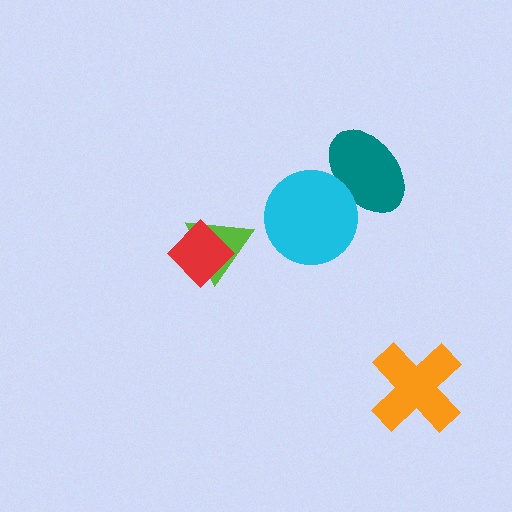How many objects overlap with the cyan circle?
1 object overlaps with the cyan circle.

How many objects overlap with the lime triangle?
1 object overlaps with the lime triangle.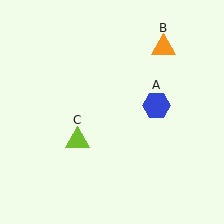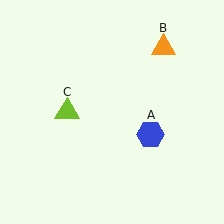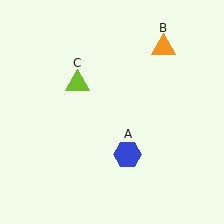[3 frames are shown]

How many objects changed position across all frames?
2 objects changed position: blue hexagon (object A), lime triangle (object C).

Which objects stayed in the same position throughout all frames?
Orange triangle (object B) remained stationary.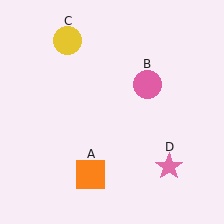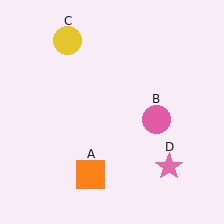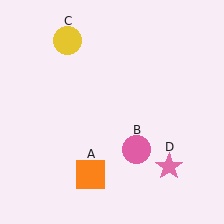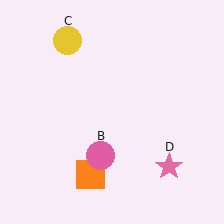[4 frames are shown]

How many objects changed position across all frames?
1 object changed position: pink circle (object B).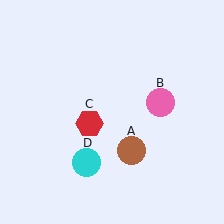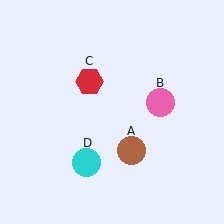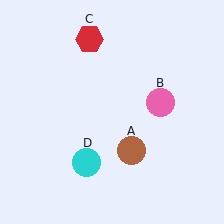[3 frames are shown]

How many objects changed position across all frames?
1 object changed position: red hexagon (object C).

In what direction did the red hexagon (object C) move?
The red hexagon (object C) moved up.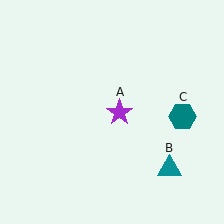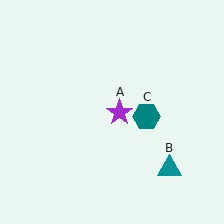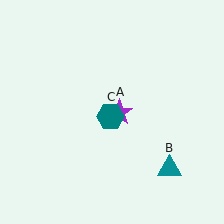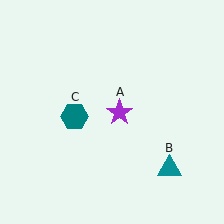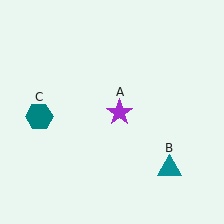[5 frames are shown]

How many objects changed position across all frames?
1 object changed position: teal hexagon (object C).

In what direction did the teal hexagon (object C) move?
The teal hexagon (object C) moved left.